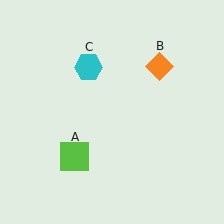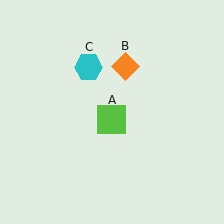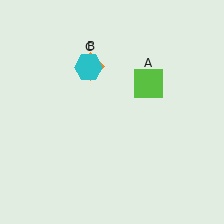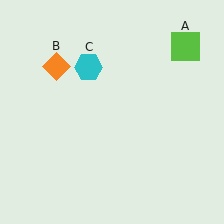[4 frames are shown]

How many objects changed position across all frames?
2 objects changed position: lime square (object A), orange diamond (object B).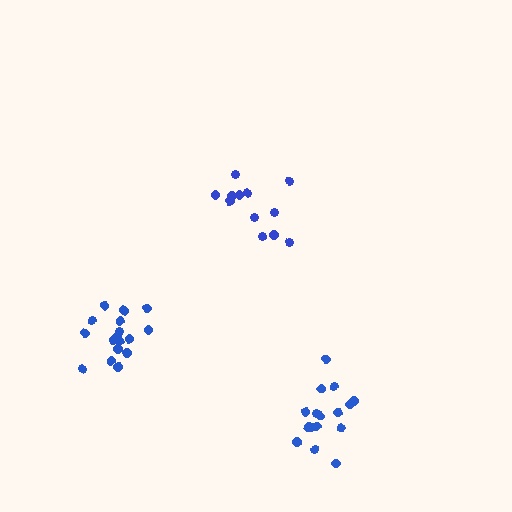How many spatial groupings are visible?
There are 3 spatial groupings.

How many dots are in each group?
Group 1: 12 dots, Group 2: 17 dots, Group 3: 16 dots (45 total).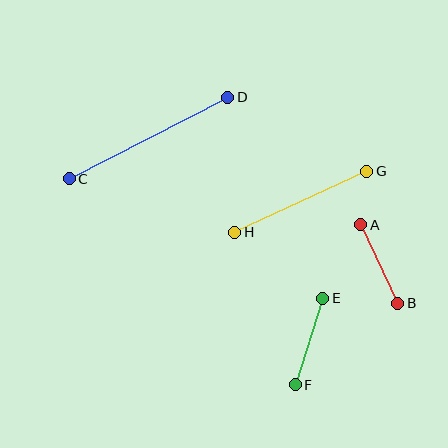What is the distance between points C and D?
The distance is approximately 178 pixels.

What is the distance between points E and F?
The distance is approximately 91 pixels.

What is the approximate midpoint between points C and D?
The midpoint is at approximately (149, 138) pixels.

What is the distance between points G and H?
The distance is approximately 145 pixels.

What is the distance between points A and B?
The distance is approximately 87 pixels.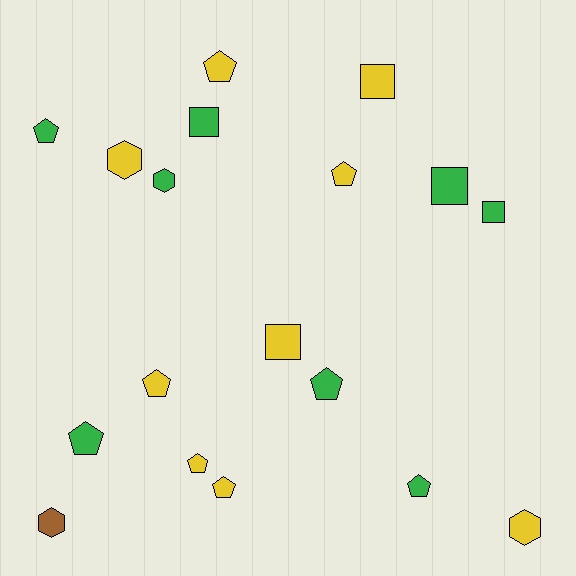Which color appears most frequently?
Yellow, with 9 objects.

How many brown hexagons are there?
There is 1 brown hexagon.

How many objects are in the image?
There are 18 objects.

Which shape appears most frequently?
Pentagon, with 9 objects.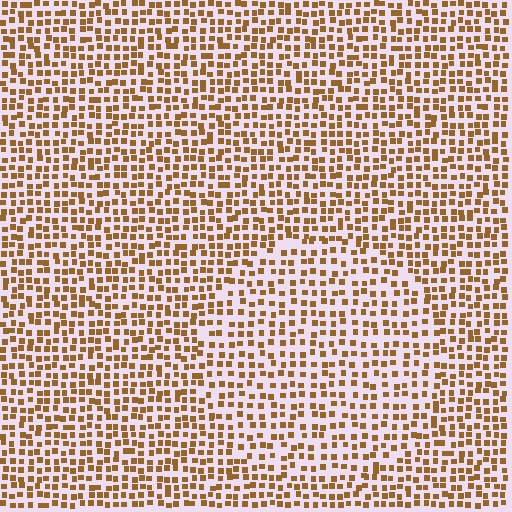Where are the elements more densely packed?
The elements are more densely packed outside the circle boundary.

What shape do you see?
I see a circle.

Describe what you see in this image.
The image contains small brown elements arranged at two different densities. A circle-shaped region is visible where the elements are less densely packed than the surrounding area.